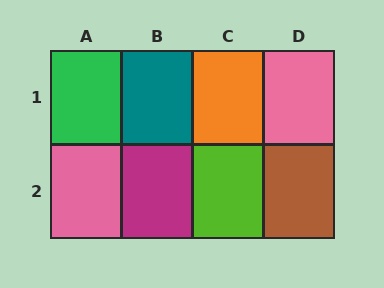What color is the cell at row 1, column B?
Teal.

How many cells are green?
1 cell is green.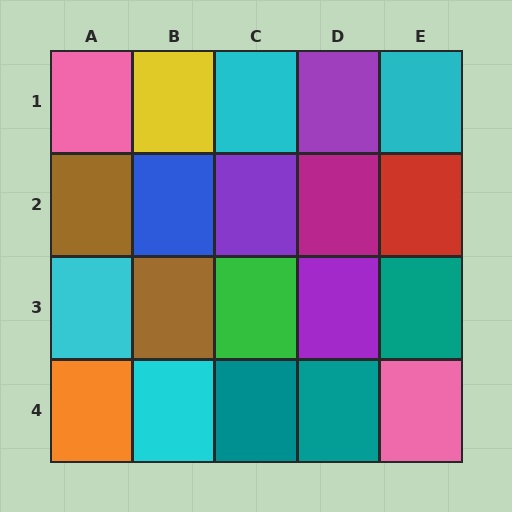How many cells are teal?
3 cells are teal.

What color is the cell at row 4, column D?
Teal.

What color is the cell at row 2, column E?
Red.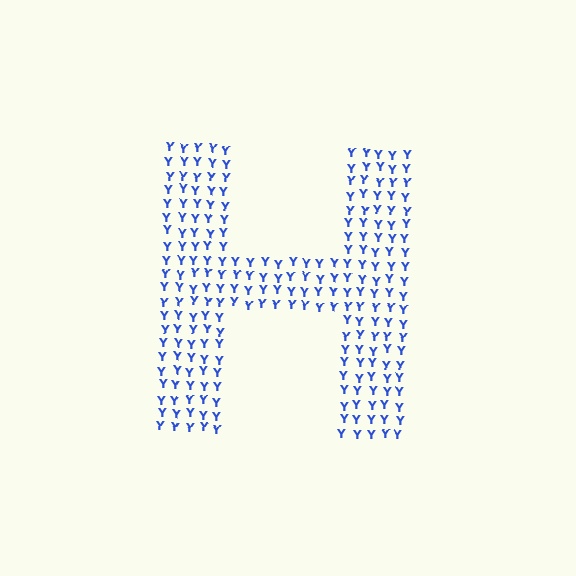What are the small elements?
The small elements are letter Y's.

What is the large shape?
The large shape is the letter H.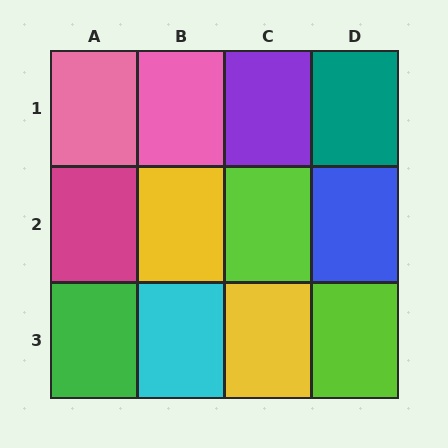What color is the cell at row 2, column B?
Yellow.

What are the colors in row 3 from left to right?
Green, cyan, yellow, lime.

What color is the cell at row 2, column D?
Blue.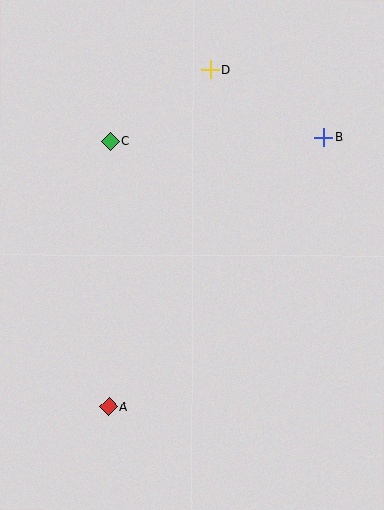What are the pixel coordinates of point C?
Point C is at (111, 141).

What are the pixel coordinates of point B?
Point B is at (324, 138).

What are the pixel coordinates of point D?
Point D is at (210, 70).